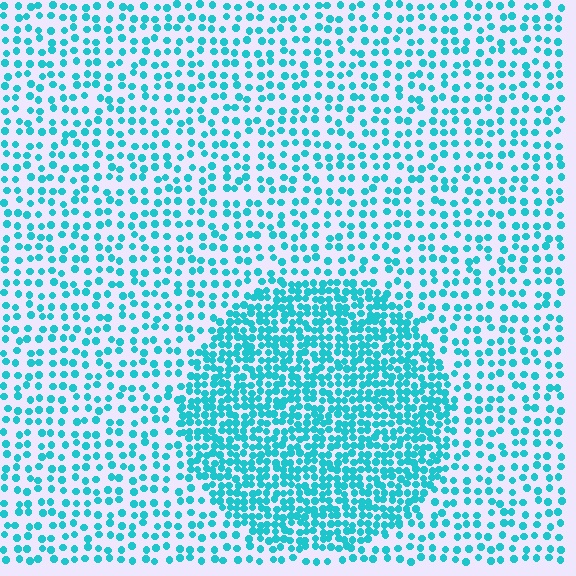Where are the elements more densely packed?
The elements are more densely packed inside the circle boundary.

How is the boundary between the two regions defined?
The boundary is defined by a change in element density (approximately 2.2x ratio). All elements are the same color, size, and shape.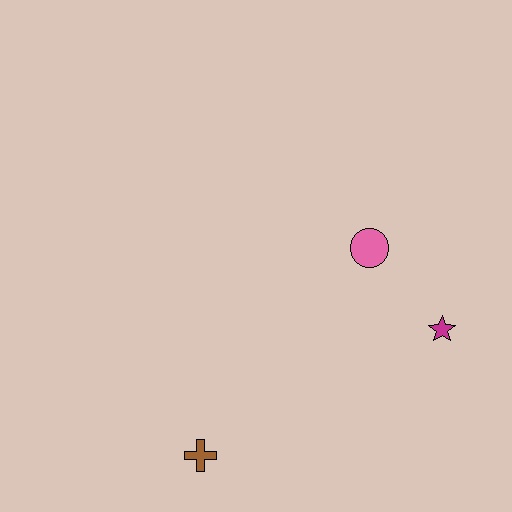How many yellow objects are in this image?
There are no yellow objects.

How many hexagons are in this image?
There are no hexagons.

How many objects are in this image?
There are 3 objects.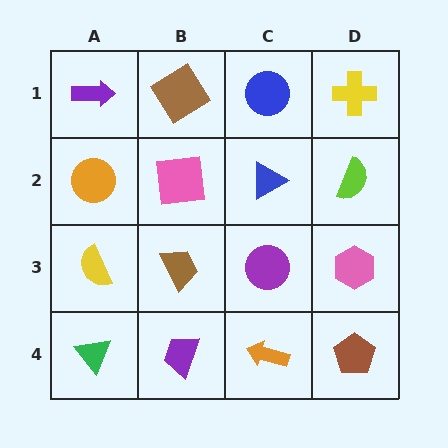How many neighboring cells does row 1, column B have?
3.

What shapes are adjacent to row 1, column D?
A lime semicircle (row 2, column D), a blue circle (row 1, column C).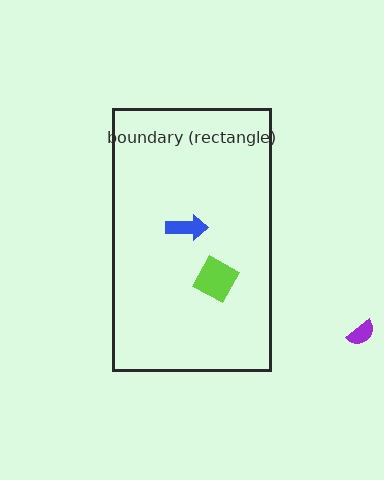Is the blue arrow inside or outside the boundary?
Inside.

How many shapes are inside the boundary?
2 inside, 1 outside.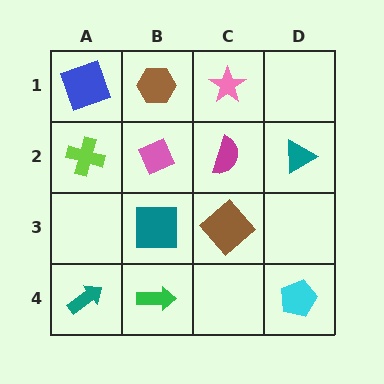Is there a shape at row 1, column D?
No, that cell is empty.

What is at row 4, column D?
A cyan pentagon.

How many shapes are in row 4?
3 shapes.